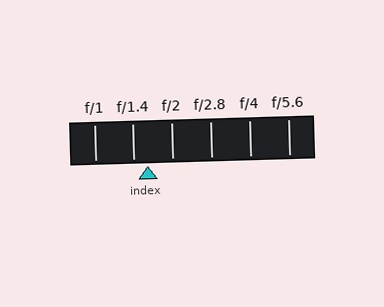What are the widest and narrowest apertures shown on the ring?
The widest aperture shown is f/1 and the narrowest is f/5.6.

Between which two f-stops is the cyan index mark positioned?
The index mark is between f/1.4 and f/2.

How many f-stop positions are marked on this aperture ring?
There are 6 f-stop positions marked.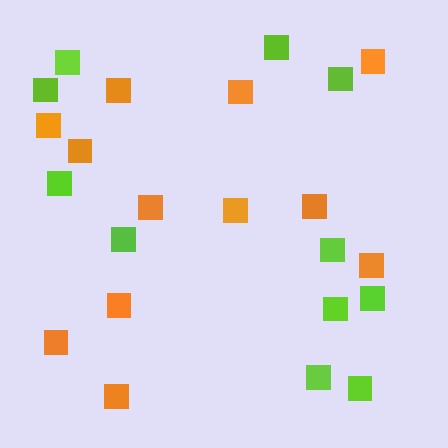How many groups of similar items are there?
There are 2 groups: one group of orange squares (12) and one group of lime squares (11).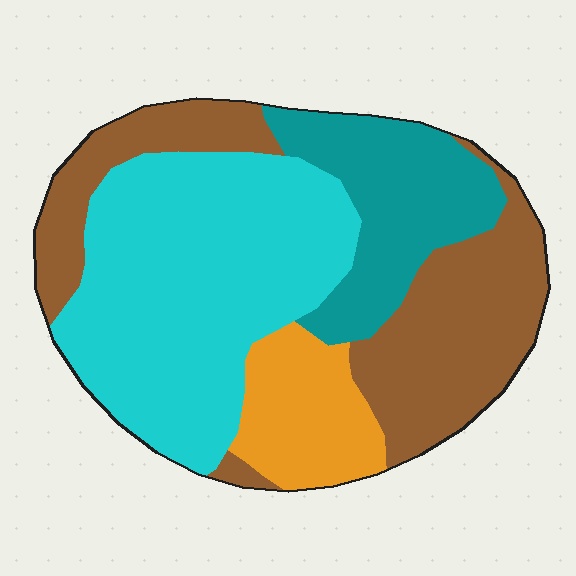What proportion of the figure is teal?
Teal takes up about one sixth (1/6) of the figure.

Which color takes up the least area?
Orange, at roughly 10%.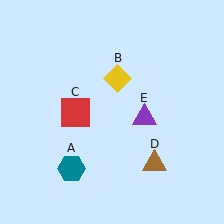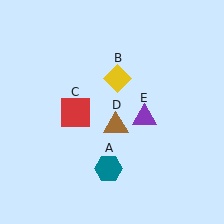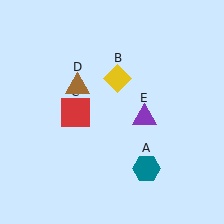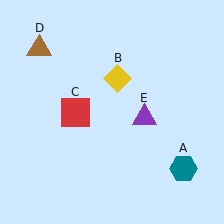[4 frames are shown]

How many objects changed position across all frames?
2 objects changed position: teal hexagon (object A), brown triangle (object D).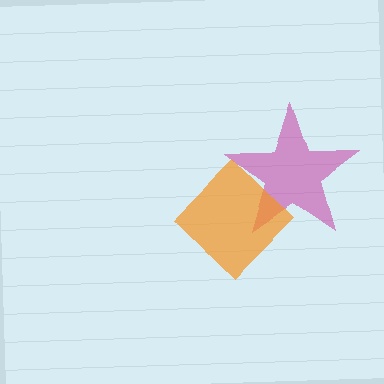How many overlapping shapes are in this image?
There are 2 overlapping shapes in the image.